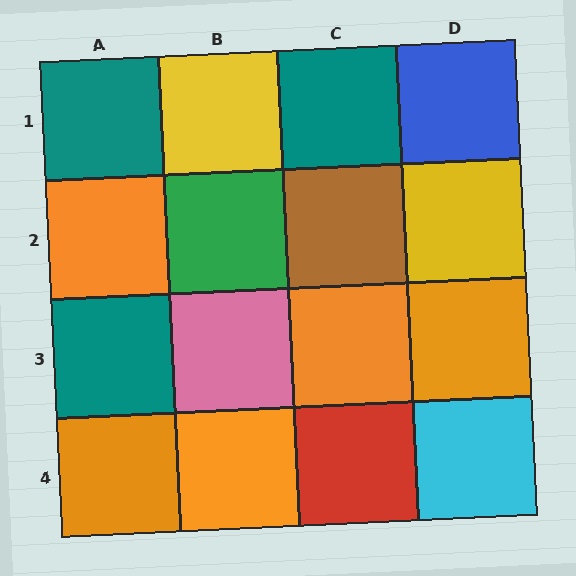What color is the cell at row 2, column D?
Yellow.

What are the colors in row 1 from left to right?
Teal, yellow, teal, blue.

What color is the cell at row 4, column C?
Red.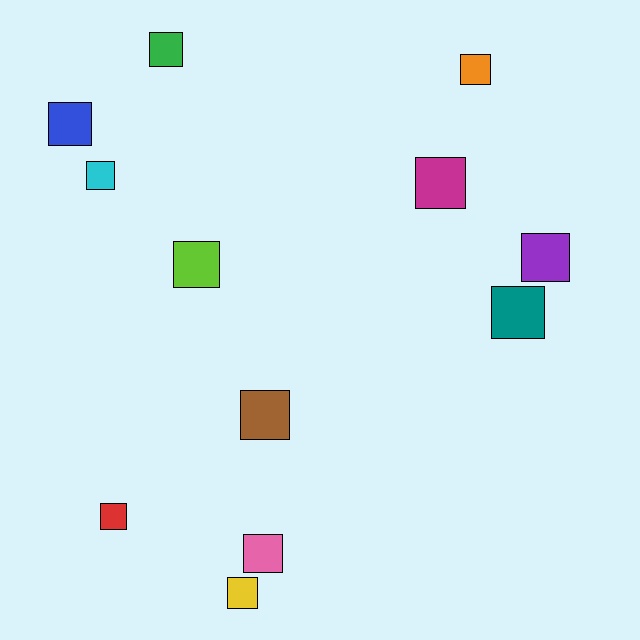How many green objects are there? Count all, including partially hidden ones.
There is 1 green object.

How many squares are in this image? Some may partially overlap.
There are 12 squares.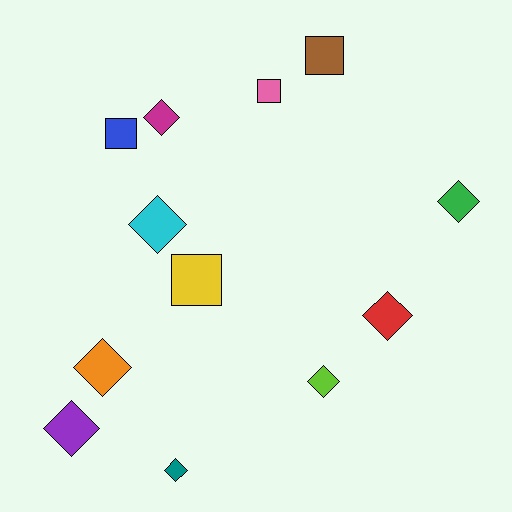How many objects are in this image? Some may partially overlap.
There are 12 objects.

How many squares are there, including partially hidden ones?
There are 4 squares.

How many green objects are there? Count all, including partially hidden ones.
There is 1 green object.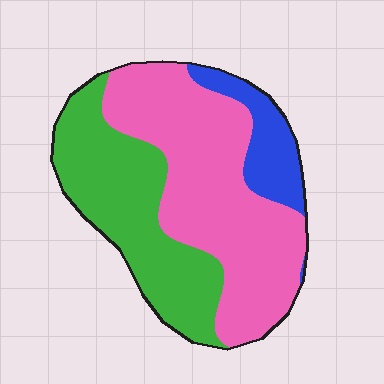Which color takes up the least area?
Blue, at roughly 10%.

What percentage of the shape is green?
Green covers about 35% of the shape.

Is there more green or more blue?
Green.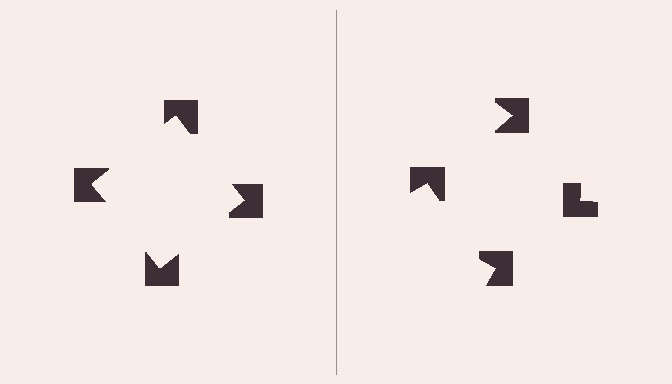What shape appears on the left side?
An illusory square.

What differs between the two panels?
The notched squares are positioned identically on both sides; only the wedge orientations differ. On the left they align to a square; on the right they are misaligned.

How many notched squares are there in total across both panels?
8 — 4 on each side.